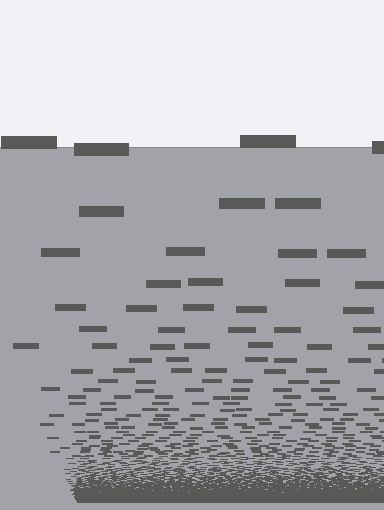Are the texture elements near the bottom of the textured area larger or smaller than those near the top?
Smaller. The gradient is inverted — elements near the bottom are smaller and denser.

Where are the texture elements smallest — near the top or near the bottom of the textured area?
Near the bottom.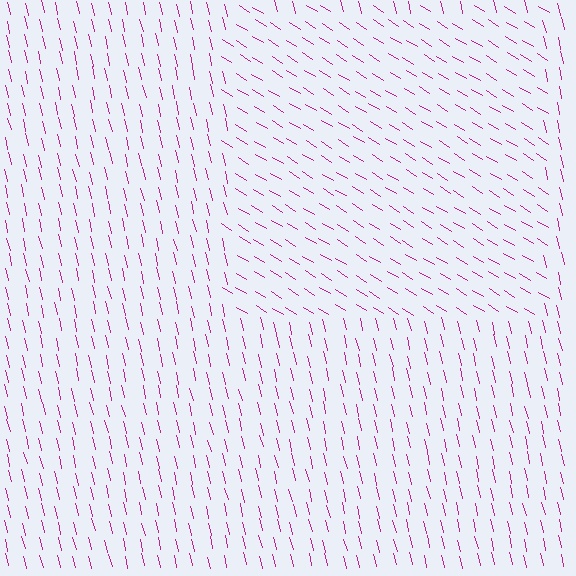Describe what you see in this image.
The image is filled with small magenta line segments. A rectangle region in the image has lines oriented differently from the surrounding lines, creating a visible texture boundary.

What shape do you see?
I see a rectangle.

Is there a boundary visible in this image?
Yes, there is a texture boundary formed by a change in line orientation.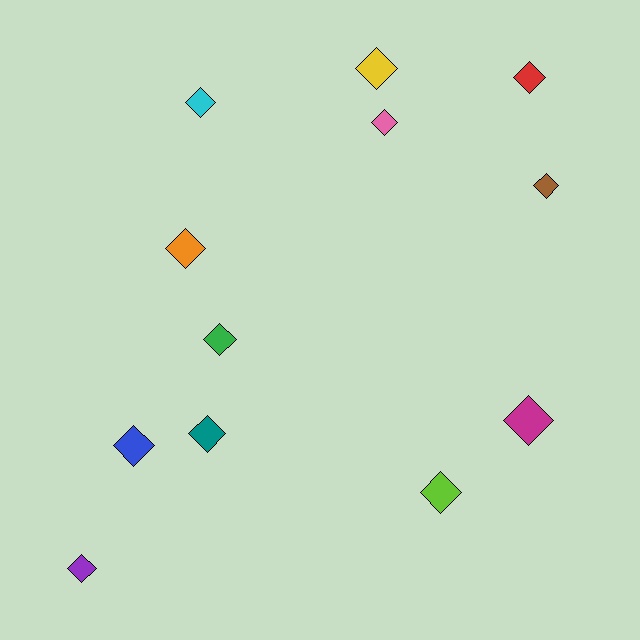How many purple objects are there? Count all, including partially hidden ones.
There is 1 purple object.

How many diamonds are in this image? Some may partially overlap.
There are 12 diamonds.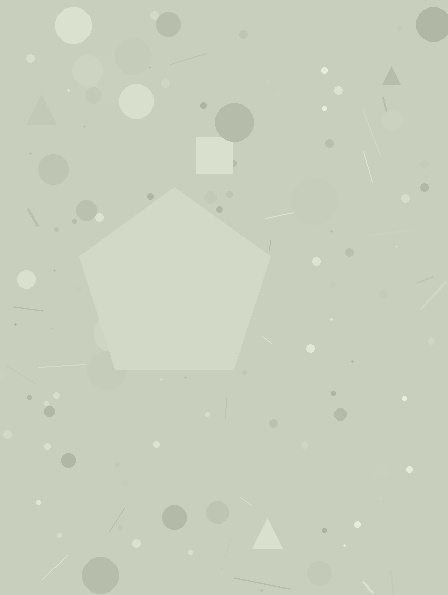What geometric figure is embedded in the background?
A pentagon is embedded in the background.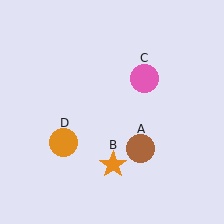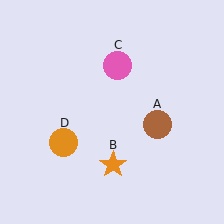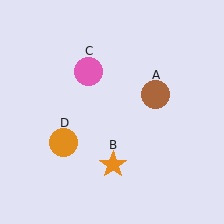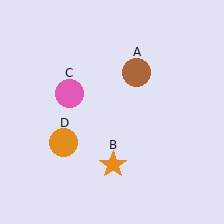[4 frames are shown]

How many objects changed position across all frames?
2 objects changed position: brown circle (object A), pink circle (object C).